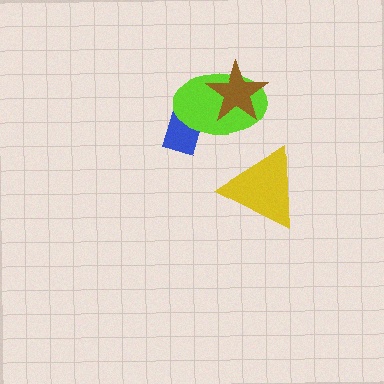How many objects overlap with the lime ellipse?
2 objects overlap with the lime ellipse.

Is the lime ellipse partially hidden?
Yes, it is partially covered by another shape.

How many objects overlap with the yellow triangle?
0 objects overlap with the yellow triangle.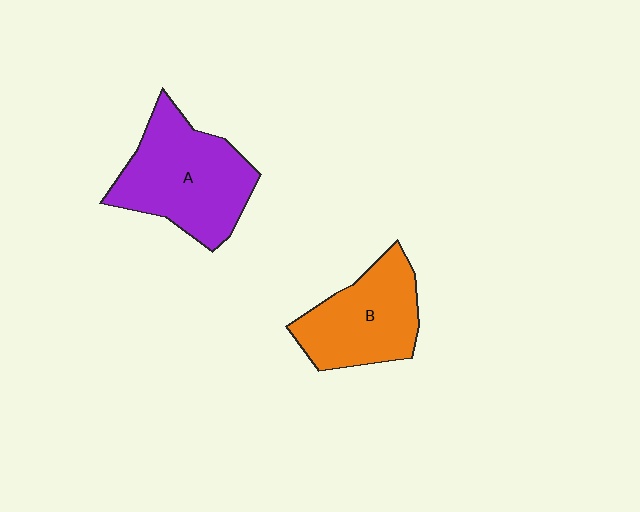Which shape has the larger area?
Shape A (purple).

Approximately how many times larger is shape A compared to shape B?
Approximately 1.2 times.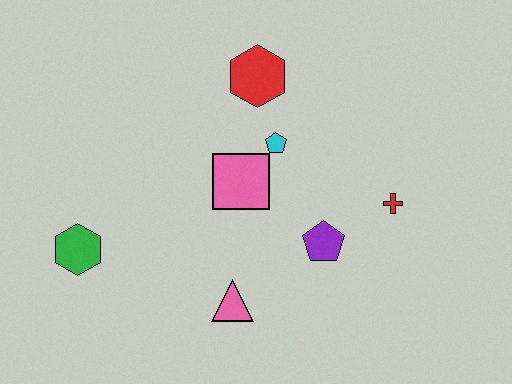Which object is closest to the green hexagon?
The pink triangle is closest to the green hexagon.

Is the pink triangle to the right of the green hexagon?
Yes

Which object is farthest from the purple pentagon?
The green hexagon is farthest from the purple pentagon.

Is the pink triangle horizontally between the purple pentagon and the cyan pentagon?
No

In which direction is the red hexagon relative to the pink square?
The red hexagon is above the pink square.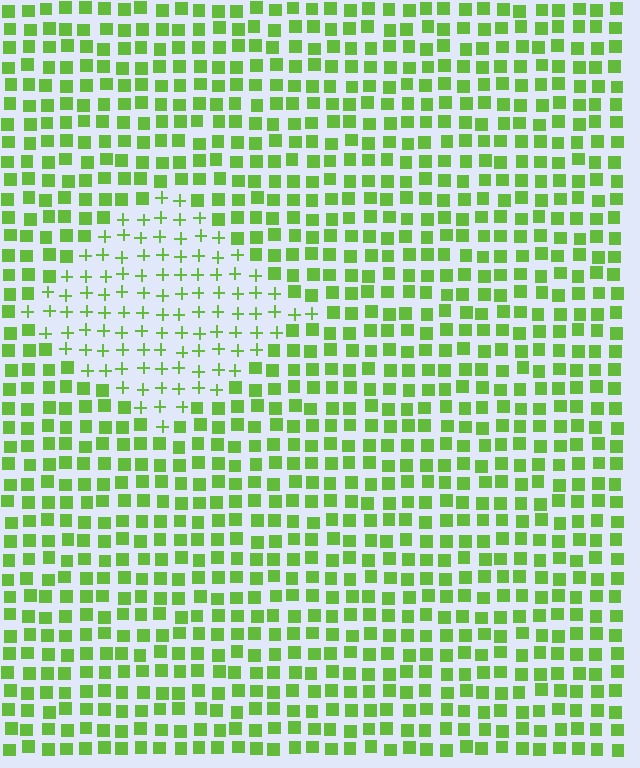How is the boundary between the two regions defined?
The boundary is defined by a change in element shape: plus signs inside vs. squares outside. All elements share the same color and spacing.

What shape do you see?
I see a diamond.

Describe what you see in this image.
The image is filled with small lime elements arranged in a uniform grid. A diamond-shaped region contains plus signs, while the surrounding area contains squares. The boundary is defined purely by the change in element shape.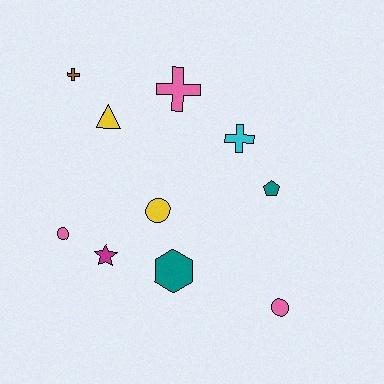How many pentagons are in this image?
There is 1 pentagon.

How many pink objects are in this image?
There are 3 pink objects.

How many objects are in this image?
There are 10 objects.